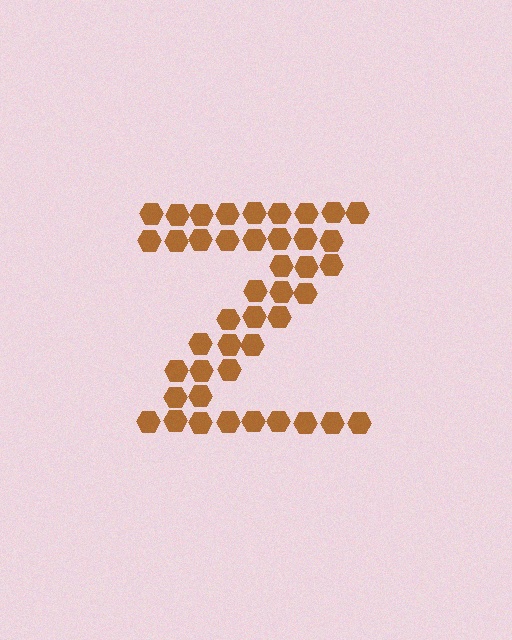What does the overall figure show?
The overall figure shows the letter Z.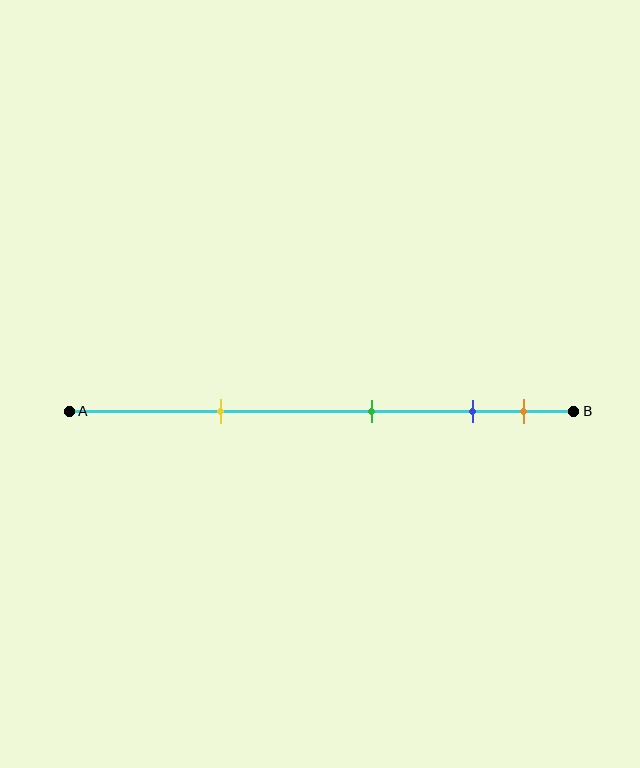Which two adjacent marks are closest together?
The blue and orange marks are the closest adjacent pair.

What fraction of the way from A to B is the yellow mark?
The yellow mark is approximately 30% (0.3) of the way from A to B.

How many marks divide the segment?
There are 4 marks dividing the segment.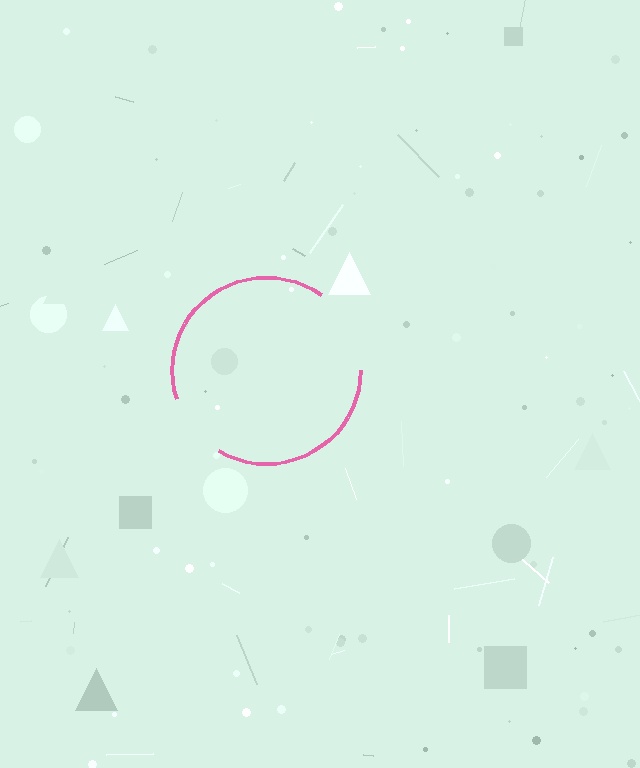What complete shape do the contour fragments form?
The contour fragments form a circle.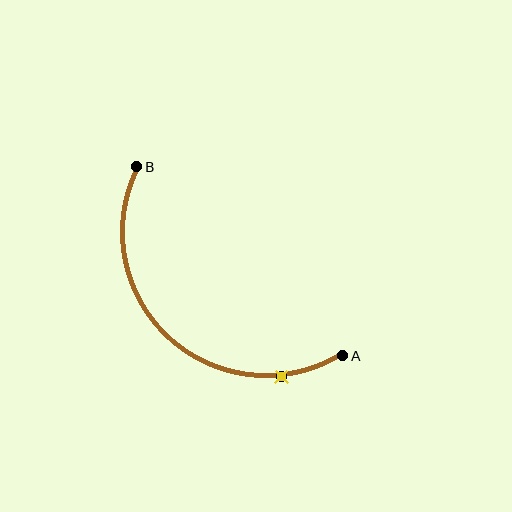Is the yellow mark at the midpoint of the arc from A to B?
No. The yellow mark lies on the arc but is closer to endpoint A. The arc midpoint would be at the point on the curve equidistant along the arc from both A and B.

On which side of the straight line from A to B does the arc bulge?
The arc bulges below and to the left of the straight line connecting A and B.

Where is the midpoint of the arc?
The arc midpoint is the point on the curve farthest from the straight line joining A and B. It sits below and to the left of that line.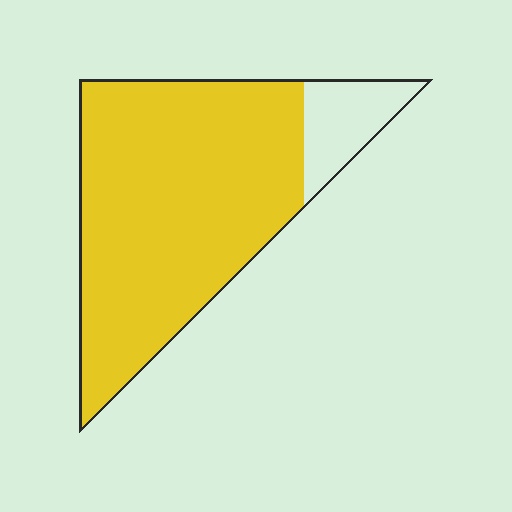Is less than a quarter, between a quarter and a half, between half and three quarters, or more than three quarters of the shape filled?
More than three quarters.